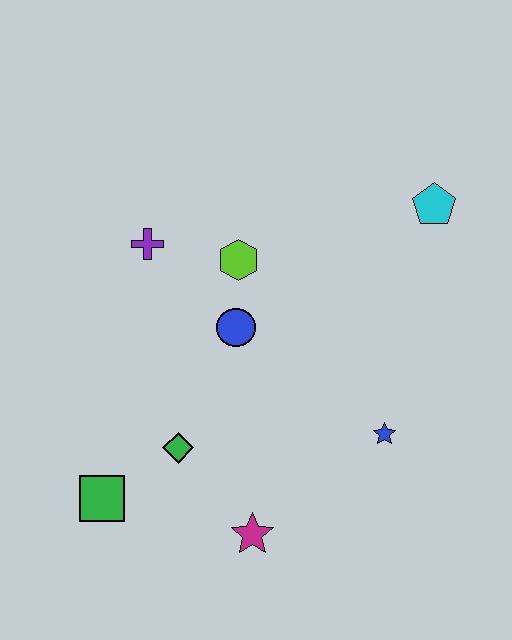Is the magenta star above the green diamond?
No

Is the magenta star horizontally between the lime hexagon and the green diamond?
No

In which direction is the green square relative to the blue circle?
The green square is below the blue circle.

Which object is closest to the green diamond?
The green square is closest to the green diamond.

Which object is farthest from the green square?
The cyan pentagon is farthest from the green square.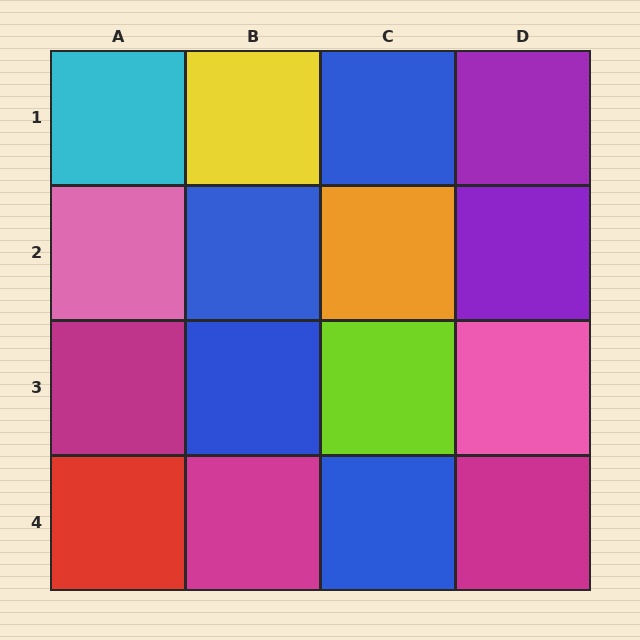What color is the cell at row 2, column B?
Blue.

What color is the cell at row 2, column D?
Purple.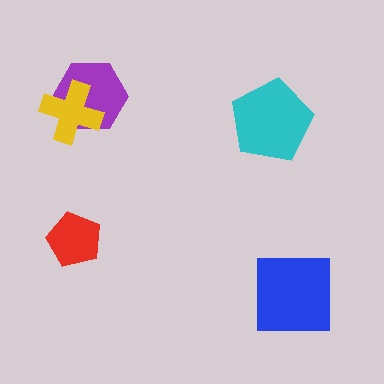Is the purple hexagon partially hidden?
Yes, it is partially covered by another shape.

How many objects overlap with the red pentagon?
0 objects overlap with the red pentagon.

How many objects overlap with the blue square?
0 objects overlap with the blue square.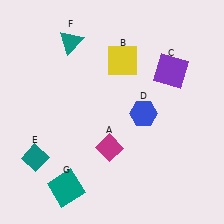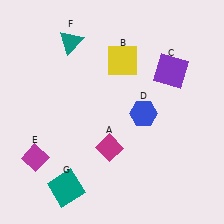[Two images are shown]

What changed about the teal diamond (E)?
In Image 1, E is teal. In Image 2, it changed to magenta.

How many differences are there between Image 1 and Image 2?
There is 1 difference between the two images.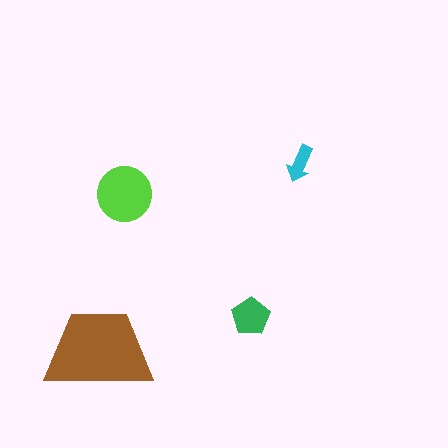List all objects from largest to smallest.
The brown trapezoid, the lime circle, the green pentagon, the cyan arrow.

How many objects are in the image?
There are 4 objects in the image.